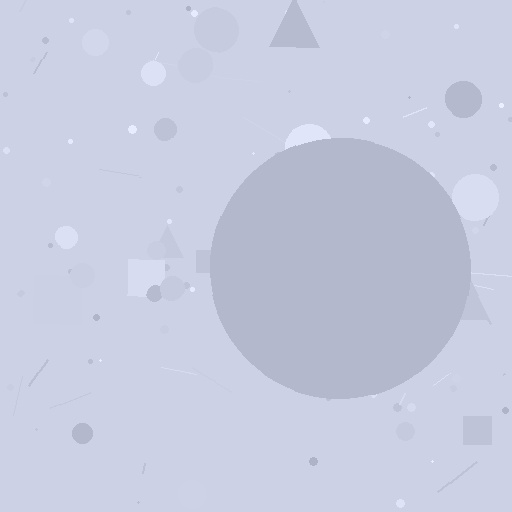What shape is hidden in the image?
A circle is hidden in the image.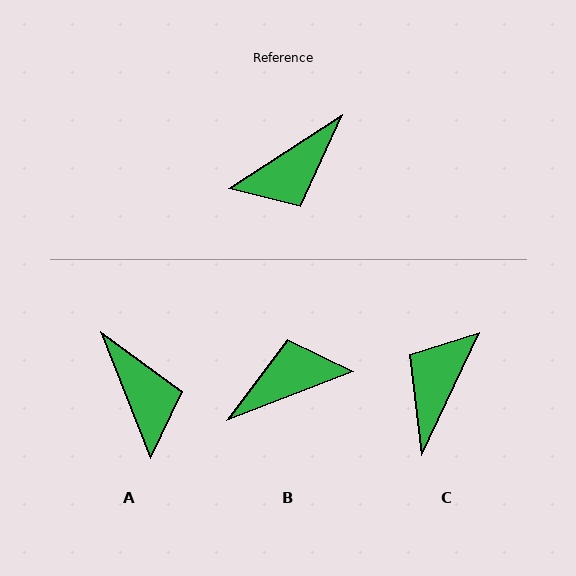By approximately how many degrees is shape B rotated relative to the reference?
Approximately 168 degrees counter-clockwise.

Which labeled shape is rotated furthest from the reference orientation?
B, about 168 degrees away.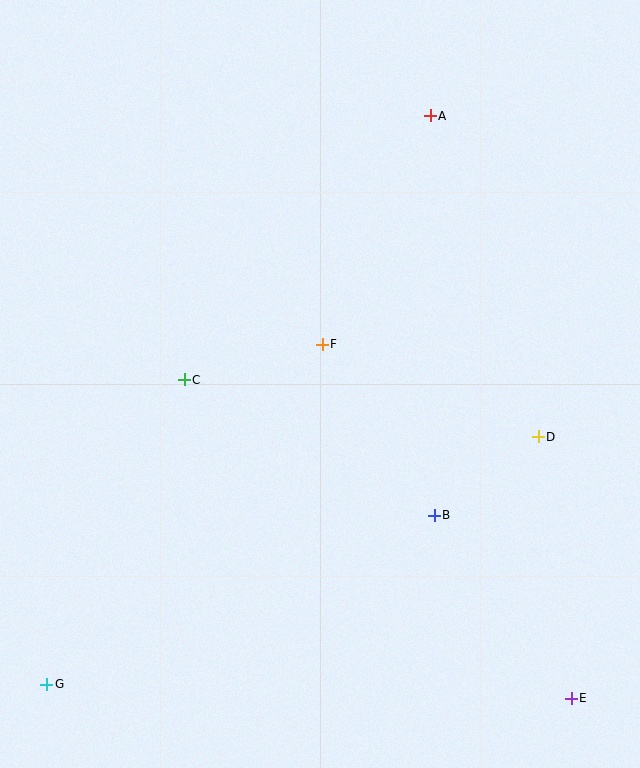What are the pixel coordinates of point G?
Point G is at (47, 684).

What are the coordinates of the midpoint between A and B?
The midpoint between A and B is at (432, 316).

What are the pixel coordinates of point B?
Point B is at (434, 515).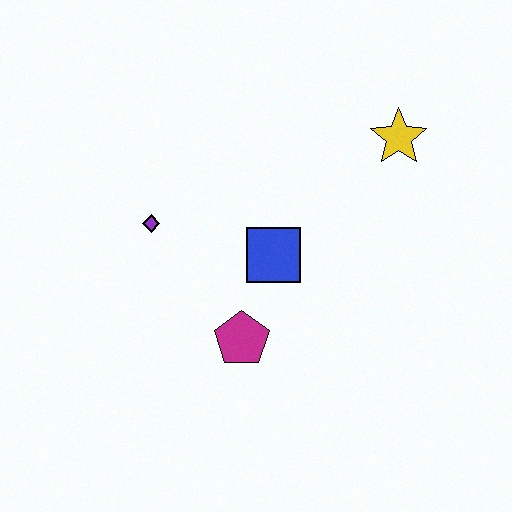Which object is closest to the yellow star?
The blue square is closest to the yellow star.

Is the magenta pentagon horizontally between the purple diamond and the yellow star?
Yes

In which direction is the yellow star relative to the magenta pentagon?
The yellow star is above the magenta pentagon.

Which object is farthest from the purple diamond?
The yellow star is farthest from the purple diamond.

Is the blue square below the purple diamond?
Yes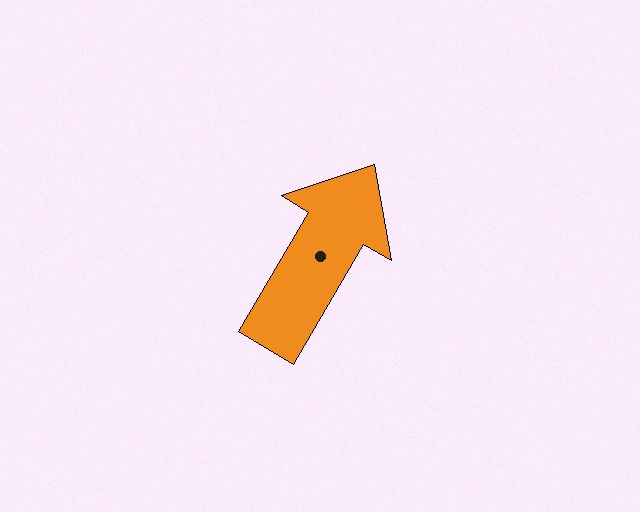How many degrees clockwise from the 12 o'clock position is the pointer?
Approximately 30 degrees.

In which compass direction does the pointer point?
Northeast.